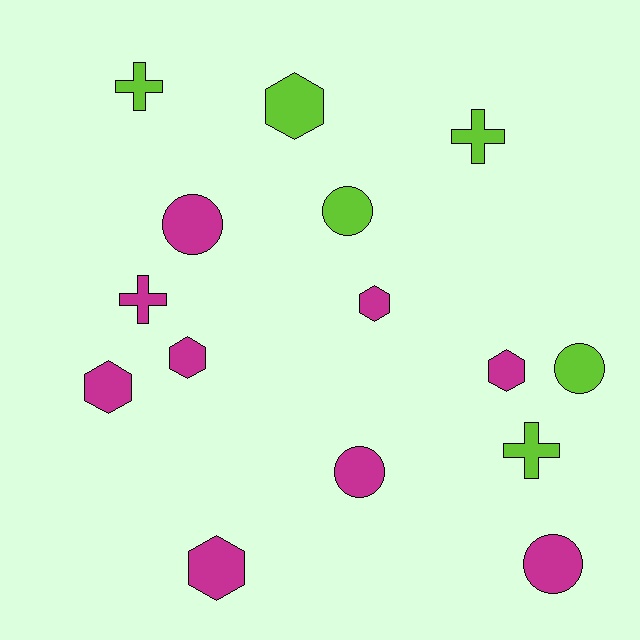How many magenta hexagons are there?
There are 5 magenta hexagons.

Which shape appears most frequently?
Hexagon, with 6 objects.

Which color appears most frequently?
Magenta, with 9 objects.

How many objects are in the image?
There are 15 objects.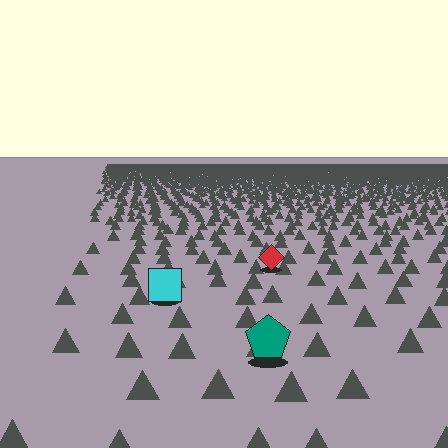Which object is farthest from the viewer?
The red diamond is farthest from the viewer. It appears smaller and the ground texture around it is denser.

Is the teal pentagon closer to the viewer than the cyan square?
Yes. The teal pentagon is closer — you can tell from the texture gradient: the ground texture is coarser near it.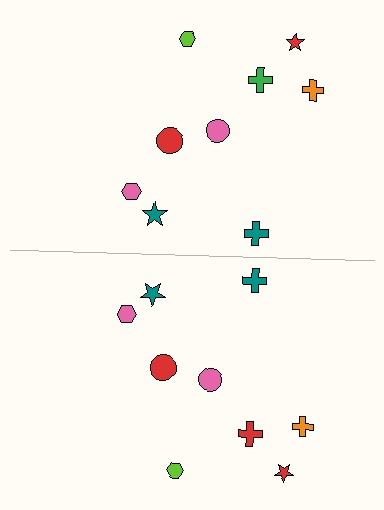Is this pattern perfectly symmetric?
No, the pattern is not perfectly symmetric. The red cross on the bottom side breaks the symmetry — its mirror counterpart is green.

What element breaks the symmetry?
The red cross on the bottom side breaks the symmetry — its mirror counterpart is green.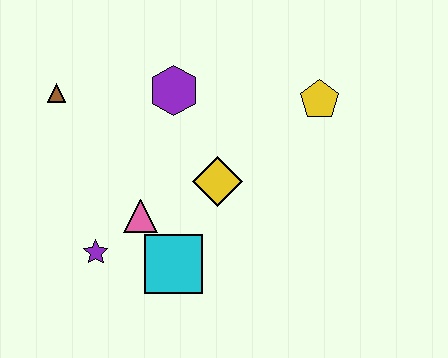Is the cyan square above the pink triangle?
No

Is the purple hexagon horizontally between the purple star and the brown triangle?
No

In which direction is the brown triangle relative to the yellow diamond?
The brown triangle is to the left of the yellow diamond.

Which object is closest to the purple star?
The pink triangle is closest to the purple star.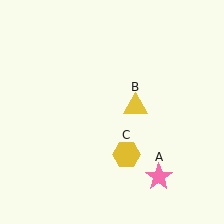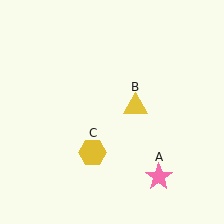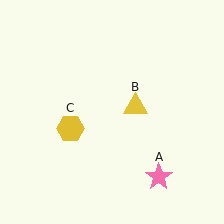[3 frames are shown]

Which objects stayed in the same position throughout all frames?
Pink star (object A) and yellow triangle (object B) remained stationary.